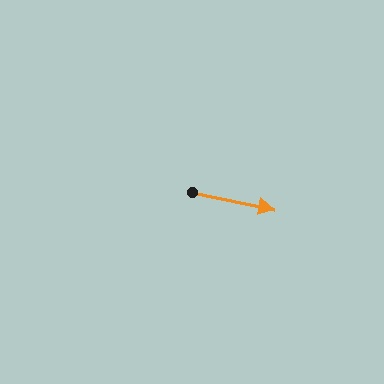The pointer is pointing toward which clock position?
Roughly 3 o'clock.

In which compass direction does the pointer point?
East.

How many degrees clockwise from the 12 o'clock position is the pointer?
Approximately 102 degrees.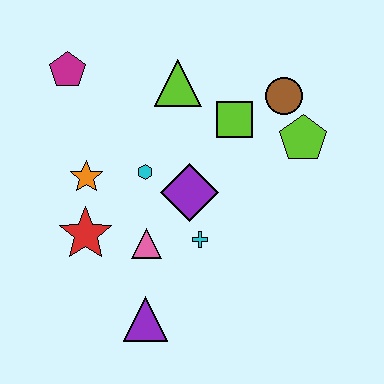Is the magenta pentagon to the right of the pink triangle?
No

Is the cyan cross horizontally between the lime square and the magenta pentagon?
Yes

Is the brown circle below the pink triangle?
No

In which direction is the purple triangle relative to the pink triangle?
The purple triangle is below the pink triangle.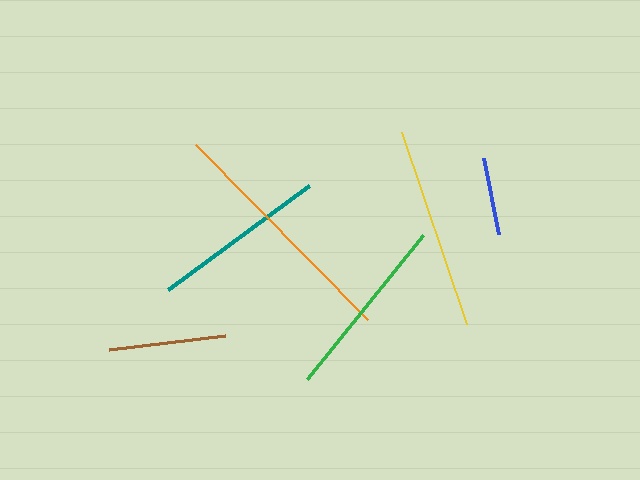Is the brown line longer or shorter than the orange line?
The orange line is longer than the brown line.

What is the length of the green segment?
The green segment is approximately 185 pixels long.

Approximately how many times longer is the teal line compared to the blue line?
The teal line is approximately 2.3 times the length of the blue line.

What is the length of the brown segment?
The brown segment is approximately 117 pixels long.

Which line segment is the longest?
The orange line is the longest at approximately 246 pixels.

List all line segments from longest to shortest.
From longest to shortest: orange, yellow, green, teal, brown, blue.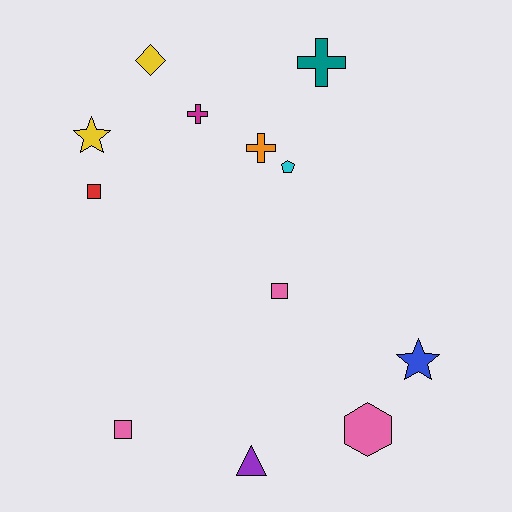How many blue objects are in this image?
There is 1 blue object.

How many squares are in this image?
There are 3 squares.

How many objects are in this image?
There are 12 objects.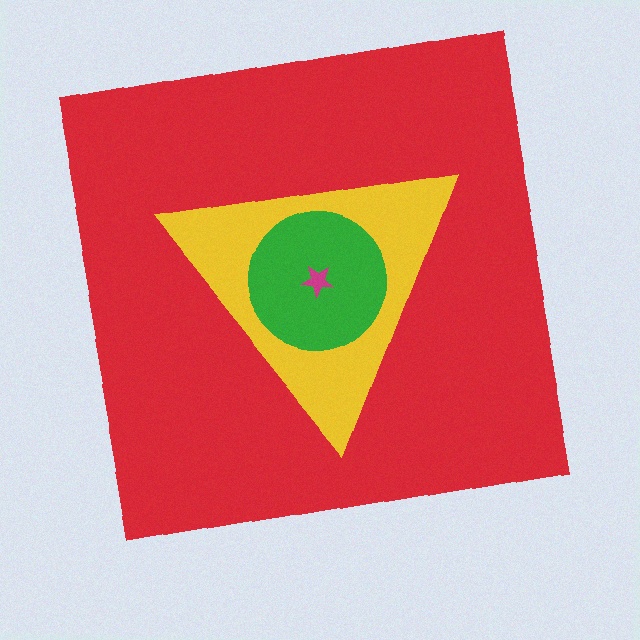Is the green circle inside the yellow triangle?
Yes.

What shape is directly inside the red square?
The yellow triangle.